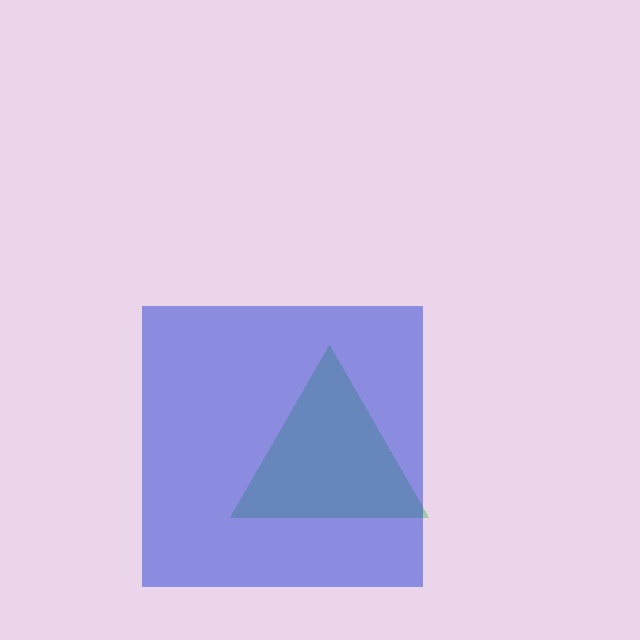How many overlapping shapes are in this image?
There are 2 overlapping shapes in the image.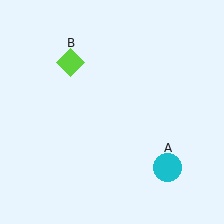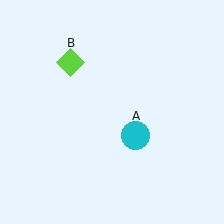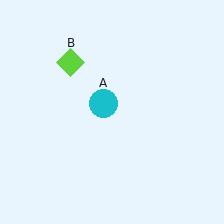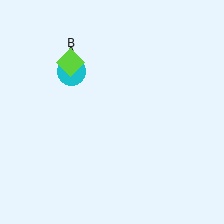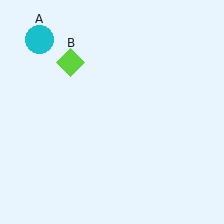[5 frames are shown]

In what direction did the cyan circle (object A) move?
The cyan circle (object A) moved up and to the left.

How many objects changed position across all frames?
1 object changed position: cyan circle (object A).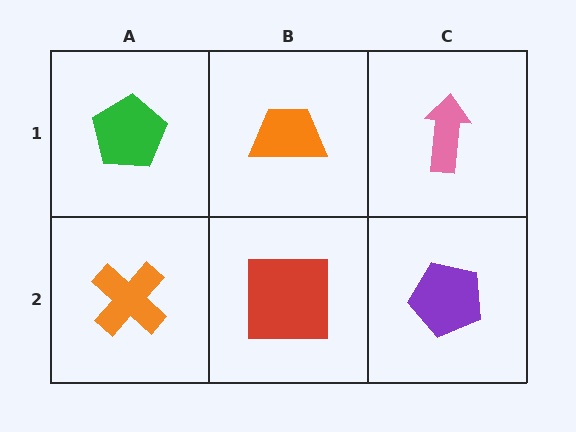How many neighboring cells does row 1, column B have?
3.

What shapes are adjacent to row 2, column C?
A pink arrow (row 1, column C), a red square (row 2, column B).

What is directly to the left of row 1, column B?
A green pentagon.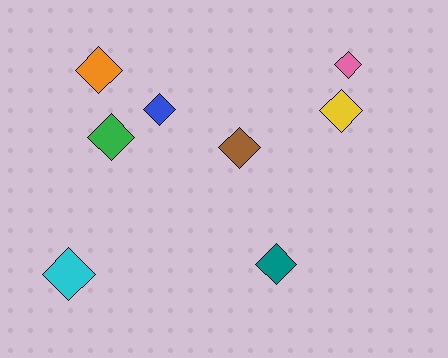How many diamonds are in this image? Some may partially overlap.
There are 8 diamonds.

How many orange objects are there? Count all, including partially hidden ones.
There is 1 orange object.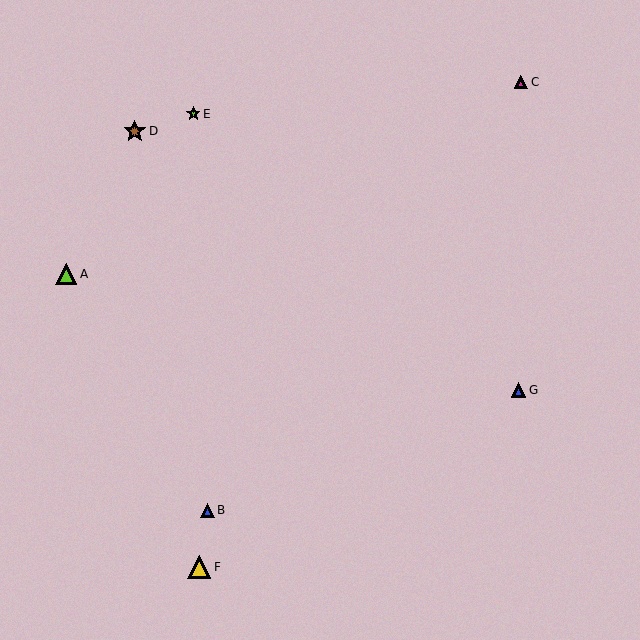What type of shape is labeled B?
Shape B is a blue triangle.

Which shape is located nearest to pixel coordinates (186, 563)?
The yellow triangle (labeled F) at (199, 567) is nearest to that location.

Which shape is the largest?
The yellow triangle (labeled F) is the largest.